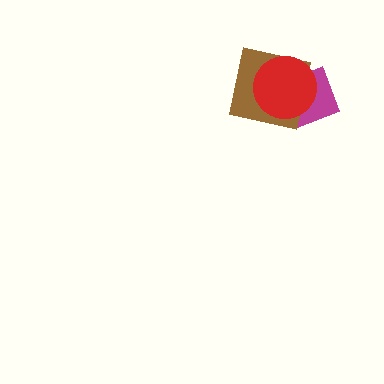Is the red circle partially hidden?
No, no other shape covers it.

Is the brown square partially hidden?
Yes, it is partially covered by another shape.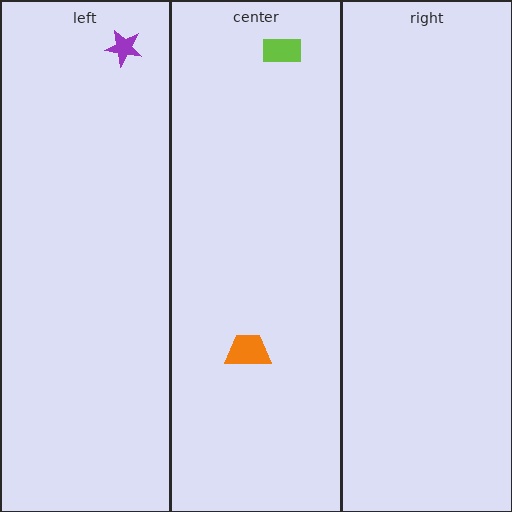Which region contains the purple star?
The left region.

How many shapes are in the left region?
1.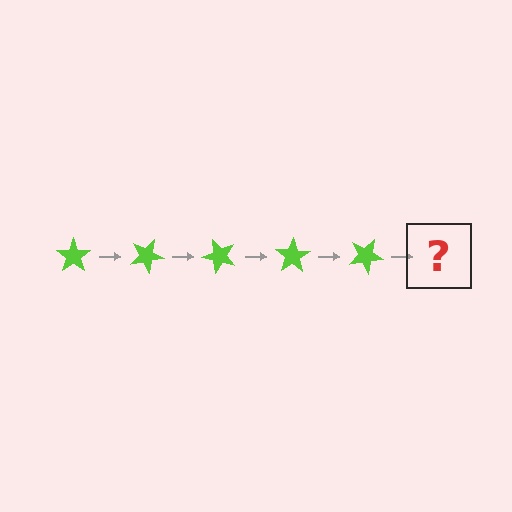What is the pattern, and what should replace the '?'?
The pattern is that the star rotates 25 degrees each step. The '?' should be a lime star rotated 125 degrees.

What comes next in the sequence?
The next element should be a lime star rotated 125 degrees.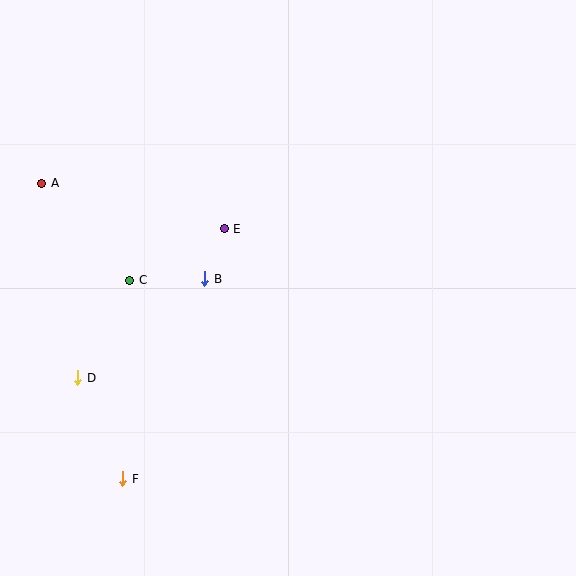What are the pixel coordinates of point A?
Point A is at (42, 183).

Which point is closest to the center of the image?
Point B at (205, 279) is closest to the center.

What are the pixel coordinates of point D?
Point D is at (78, 378).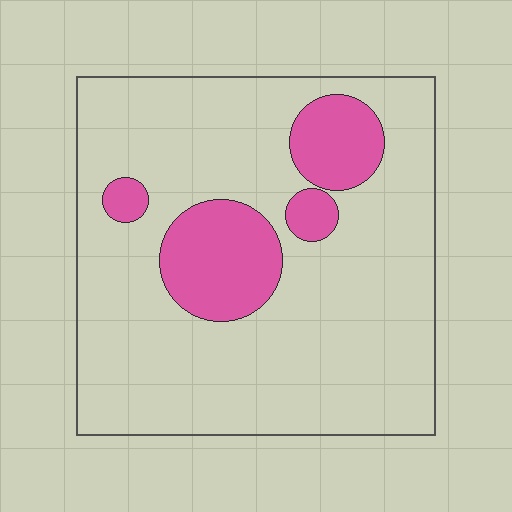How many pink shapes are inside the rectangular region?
4.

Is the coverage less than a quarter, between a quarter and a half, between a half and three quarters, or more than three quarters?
Less than a quarter.